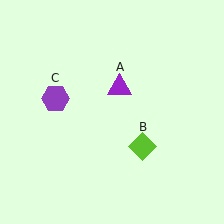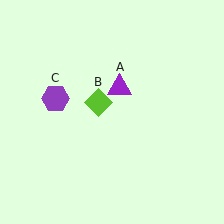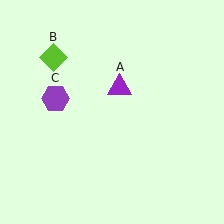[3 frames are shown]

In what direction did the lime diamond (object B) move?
The lime diamond (object B) moved up and to the left.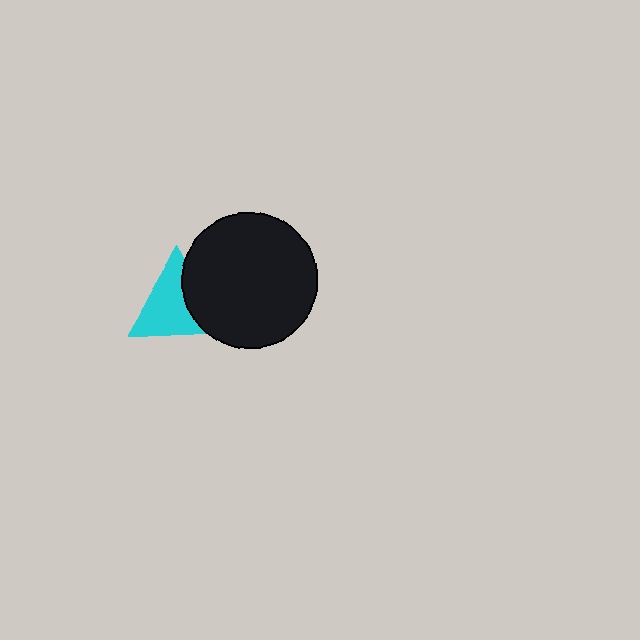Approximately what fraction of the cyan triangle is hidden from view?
Roughly 34% of the cyan triangle is hidden behind the black circle.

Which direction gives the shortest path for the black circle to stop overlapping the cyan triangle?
Moving right gives the shortest separation.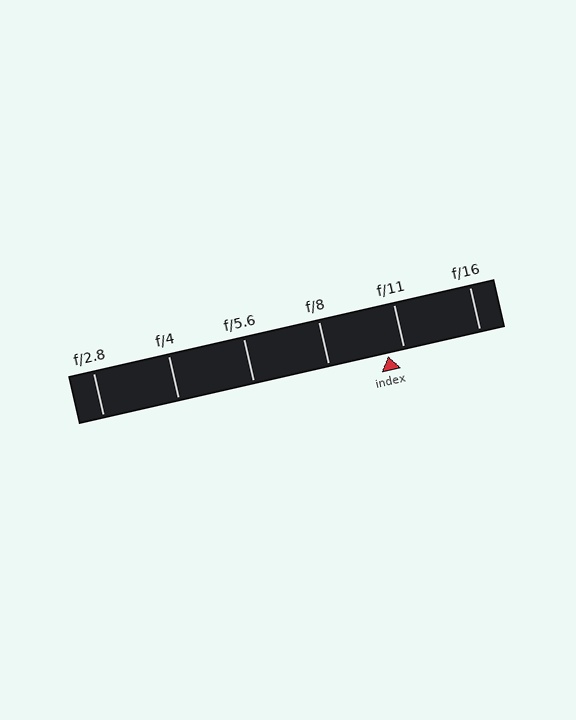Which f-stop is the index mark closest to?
The index mark is closest to f/11.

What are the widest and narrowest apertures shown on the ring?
The widest aperture shown is f/2.8 and the narrowest is f/16.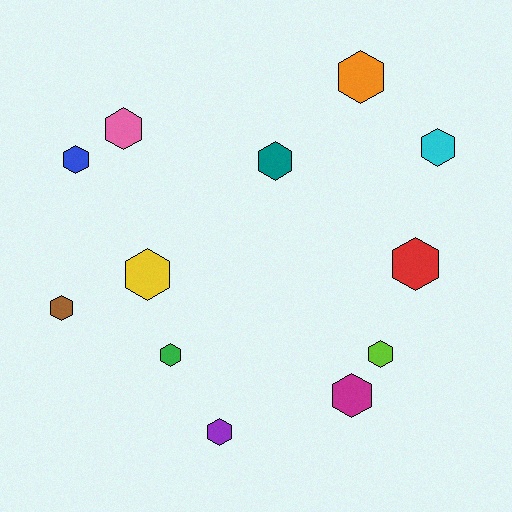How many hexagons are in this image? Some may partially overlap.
There are 12 hexagons.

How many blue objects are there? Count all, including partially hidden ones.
There is 1 blue object.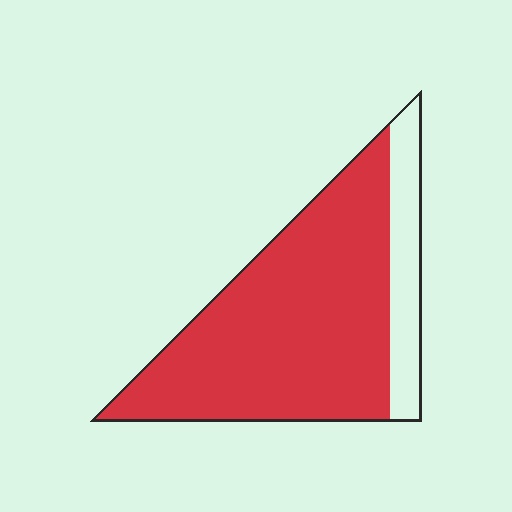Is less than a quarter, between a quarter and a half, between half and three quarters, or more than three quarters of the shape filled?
More than three quarters.